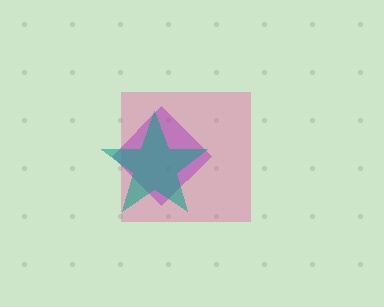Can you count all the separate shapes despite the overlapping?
Yes, there are 3 separate shapes.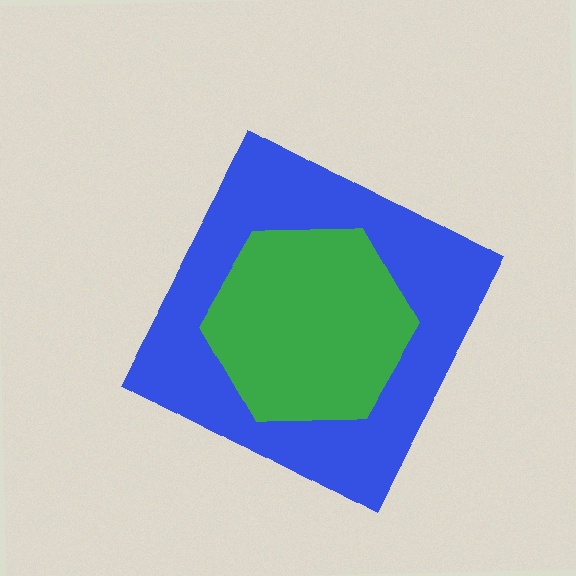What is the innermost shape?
The green hexagon.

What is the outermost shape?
The blue diamond.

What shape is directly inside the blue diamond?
The green hexagon.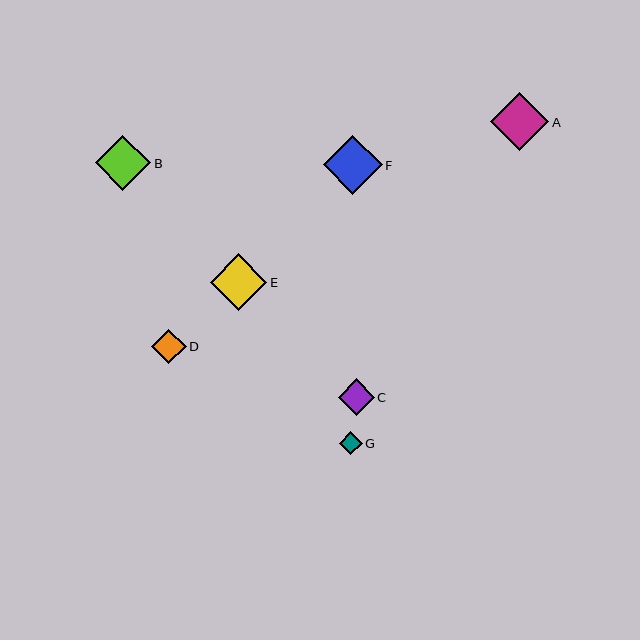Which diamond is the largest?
Diamond F is the largest with a size of approximately 59 pixels.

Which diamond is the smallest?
Diamond G is the smallest with a size of approximately 23 pixels.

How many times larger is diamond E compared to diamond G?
Diamond E is approximately 2.4 times the size of diamond G.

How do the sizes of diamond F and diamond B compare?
Diamond F and diamond B are approximately the same size.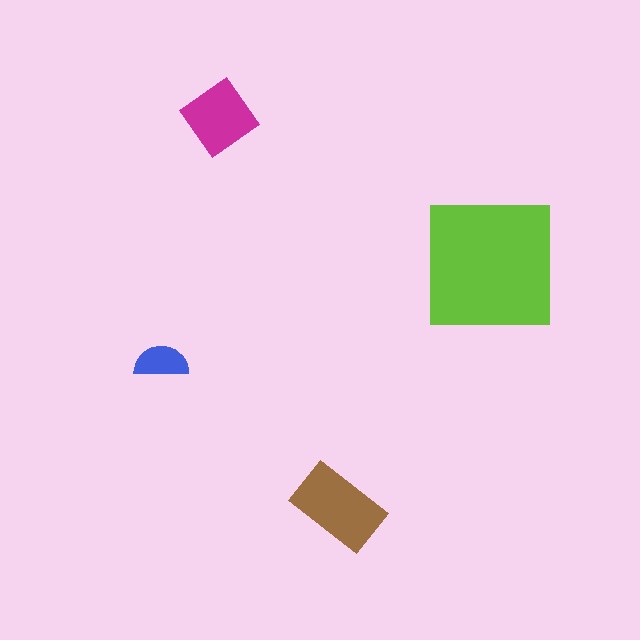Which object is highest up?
The magenta diamond is topmost.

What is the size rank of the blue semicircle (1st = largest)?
4th.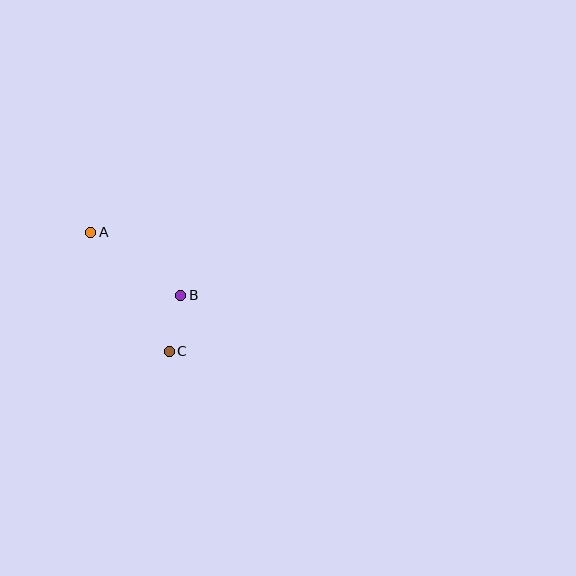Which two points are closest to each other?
Points B and C are closest to each other.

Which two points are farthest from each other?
Points A and C are farthest from each other.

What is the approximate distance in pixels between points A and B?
The distance between A and B is approximately 110 pixels.